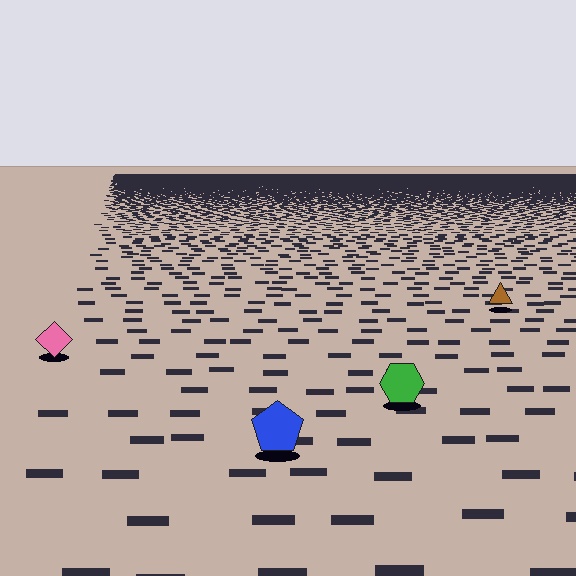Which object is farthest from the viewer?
The brown triangle is farthest from the viewer. It appears smaller and the ground texture around it is denser.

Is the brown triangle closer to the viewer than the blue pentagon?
No. The blue pentagon is closer — you can tell from the texture gradient: the ground texture is coarser near it.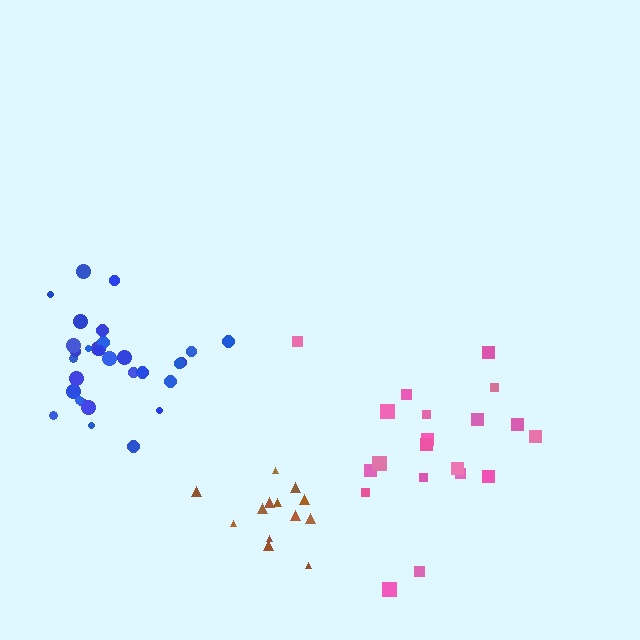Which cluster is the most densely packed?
Brown.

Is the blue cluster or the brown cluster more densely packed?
Brown.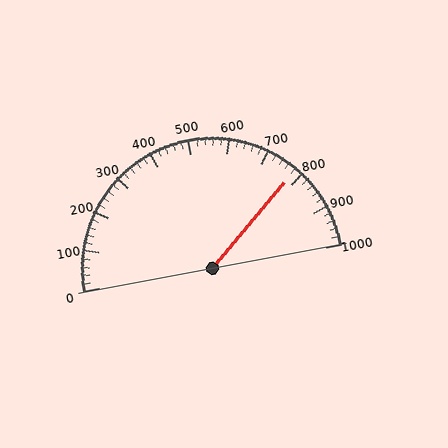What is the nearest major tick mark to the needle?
The nearest major tick mark is 800.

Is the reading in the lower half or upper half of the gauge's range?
The reading is in the upper half of the range (0 to 1000).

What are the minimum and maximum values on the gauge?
The gauge ranges from 0 to 1000.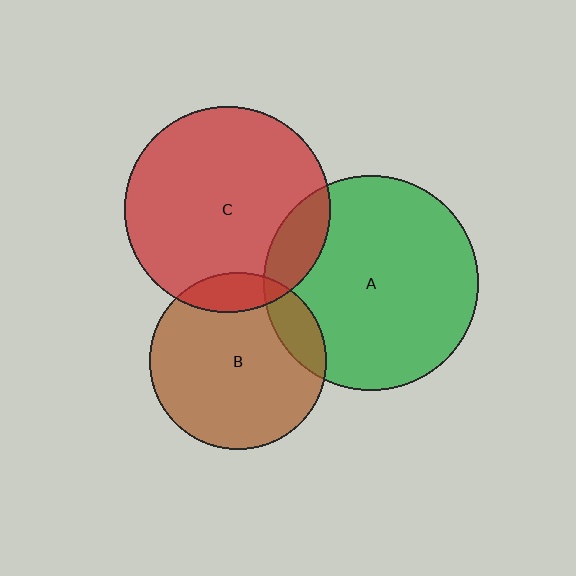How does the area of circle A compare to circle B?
Approximately 1.5 times.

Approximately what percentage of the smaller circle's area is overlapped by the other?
Approximately 15%.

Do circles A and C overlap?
Yes.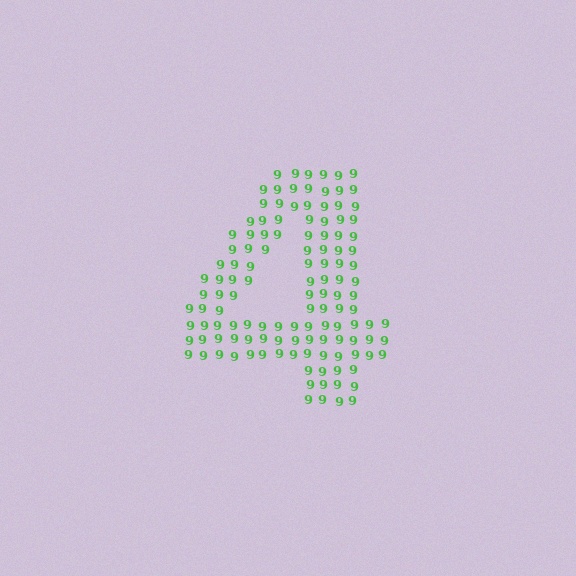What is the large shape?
The large shape is the digit 4.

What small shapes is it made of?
It is made of small digit 9's.